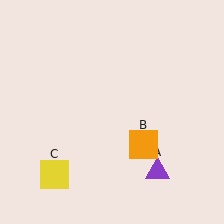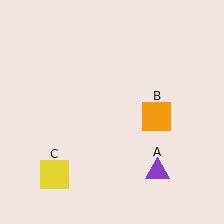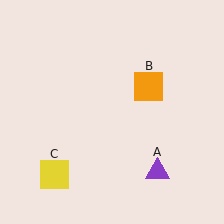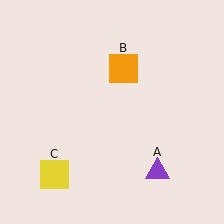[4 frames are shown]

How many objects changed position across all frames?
1 object changed position: orange square (object B).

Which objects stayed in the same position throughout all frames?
Purple triangle (object A) and yellow square (object C) remained stationary.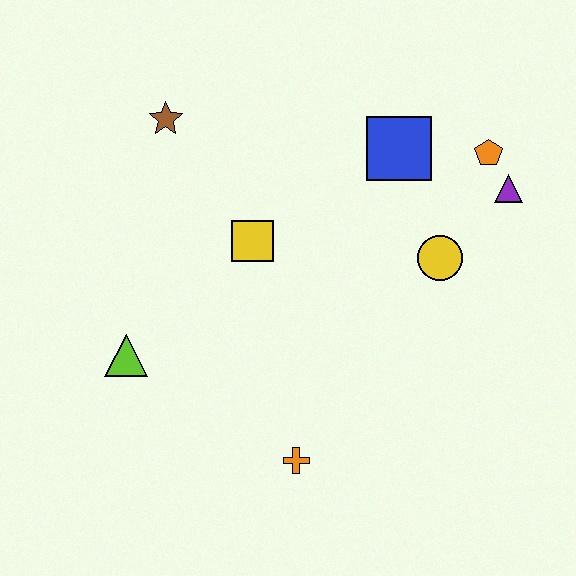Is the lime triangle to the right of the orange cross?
No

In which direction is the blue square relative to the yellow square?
The blue square is to the right of the yellow square.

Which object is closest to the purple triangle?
The orange pentagon is closest to the purple triangle.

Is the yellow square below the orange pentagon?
Yes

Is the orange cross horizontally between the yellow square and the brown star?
No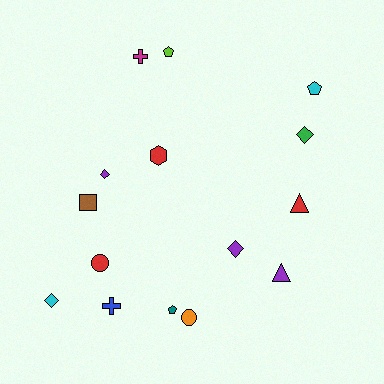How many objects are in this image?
There are 15 objects.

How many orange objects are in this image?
There is 1 orange object.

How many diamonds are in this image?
There are 4 diamonds.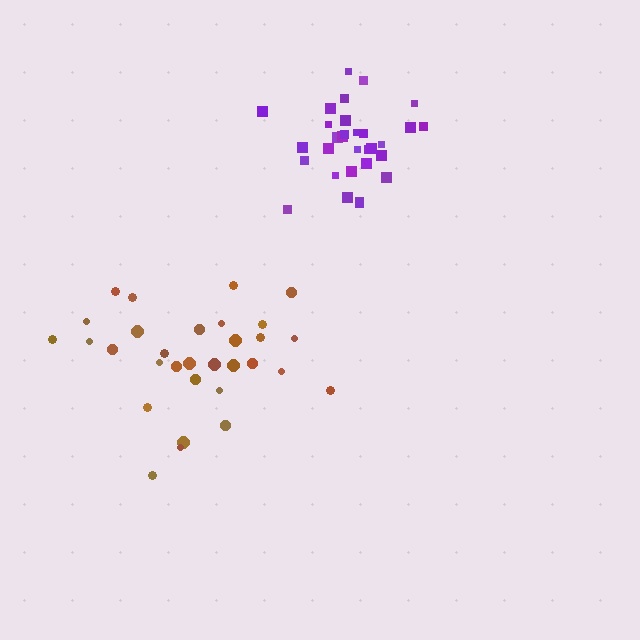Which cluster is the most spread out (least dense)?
Brown.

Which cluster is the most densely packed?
Purple.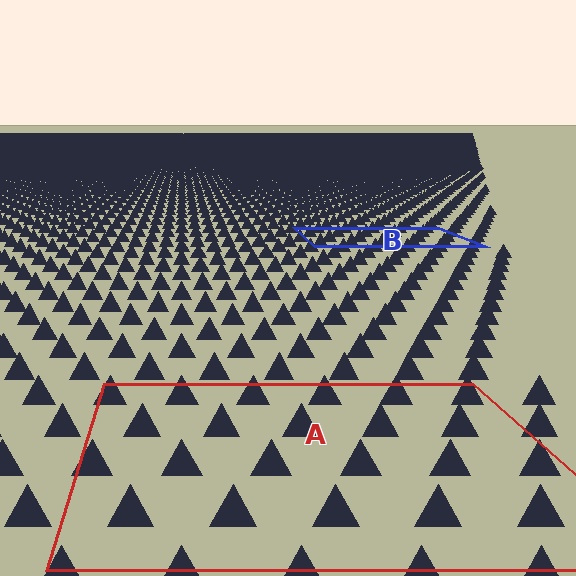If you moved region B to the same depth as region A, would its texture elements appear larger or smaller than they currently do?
They would appear larger. At a closer depth, the same texture elements are projected at a bigger on-screen size.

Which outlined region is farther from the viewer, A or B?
Region B is farther from the viewer — the texture elements inside it appear smaller and more densely packed.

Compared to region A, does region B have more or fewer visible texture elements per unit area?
Region B has more texture elements per unit area — they are packed more densely because it is farther away.